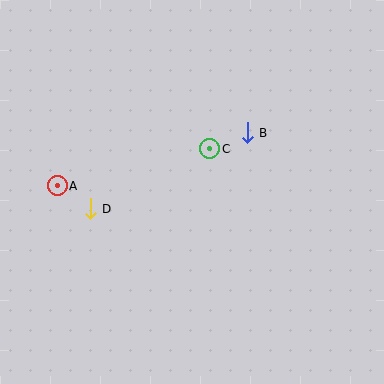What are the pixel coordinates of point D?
Point D is at (90, 209).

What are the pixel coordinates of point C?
Point C is at (210, 149).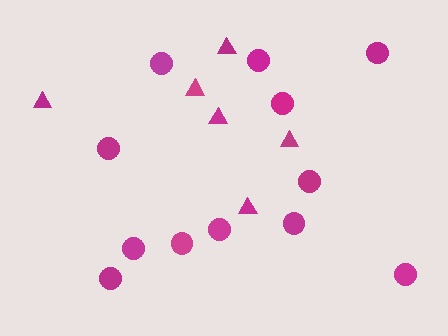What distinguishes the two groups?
There are 2 groups: one group of circles (12) and one group of triangles (6).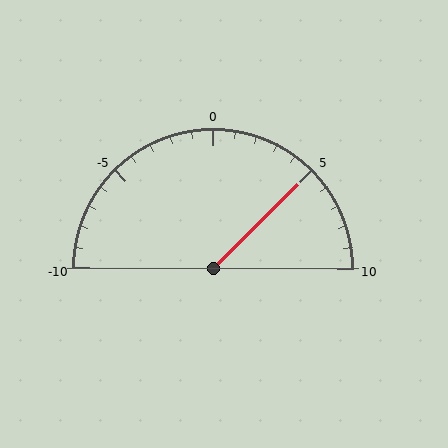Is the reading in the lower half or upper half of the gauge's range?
The reading is in the upper half of the range (-10 to 10).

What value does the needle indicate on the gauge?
The needle indicates approximately 5.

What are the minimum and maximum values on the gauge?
The gauge ranges from -10 to 10.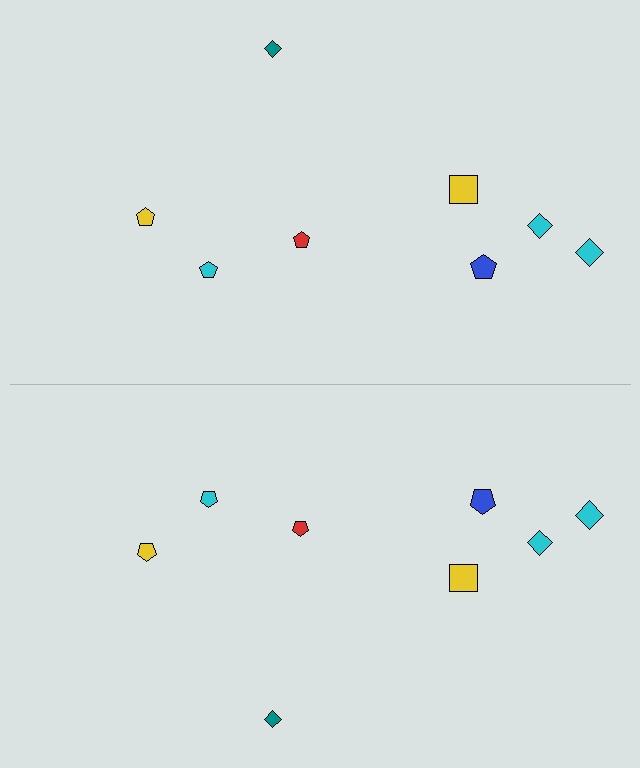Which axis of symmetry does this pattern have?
The pattern has a horizontal axis of symmetry running through the center of the image.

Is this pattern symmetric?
Yes, this pattern has bilateral (reflection) symmetry.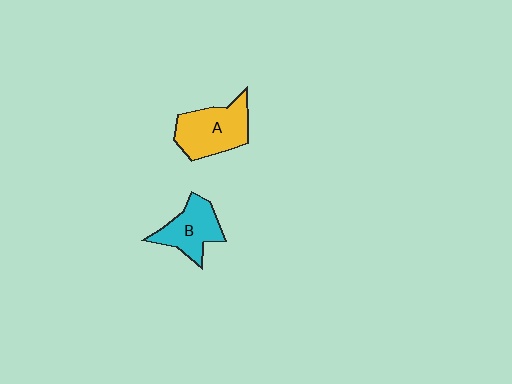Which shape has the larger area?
Shape A (yellow).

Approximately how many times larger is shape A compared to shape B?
Approximately 1.3 times.